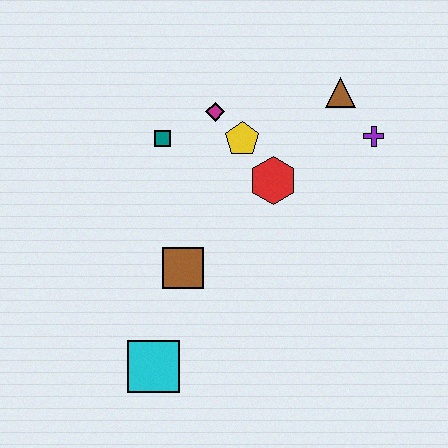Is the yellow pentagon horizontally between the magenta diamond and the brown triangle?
Yes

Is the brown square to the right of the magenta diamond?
No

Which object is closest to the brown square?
The cyan square is closest to the brown square.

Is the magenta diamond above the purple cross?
Yes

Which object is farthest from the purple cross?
The cyan square is farthest from the purple cross.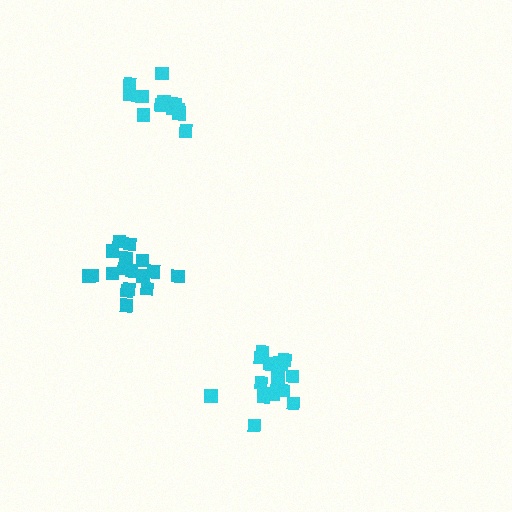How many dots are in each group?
Group 1: 18 dots, Group 2: 18 dots, Group 3: 13 dots (49 total).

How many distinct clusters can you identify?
There are 3 distinct clusters.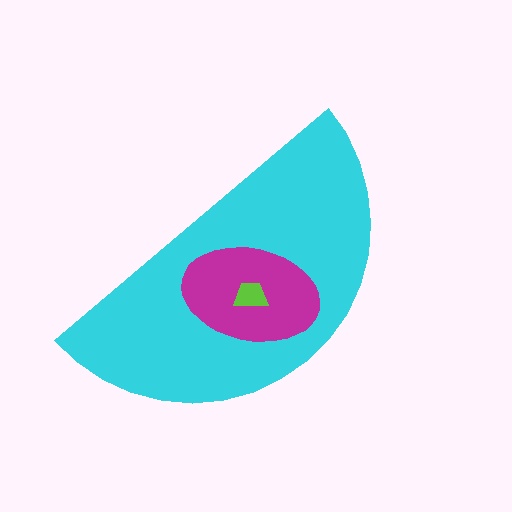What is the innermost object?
The lime trapezoid.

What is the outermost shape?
The cyan semicircle.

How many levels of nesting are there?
3.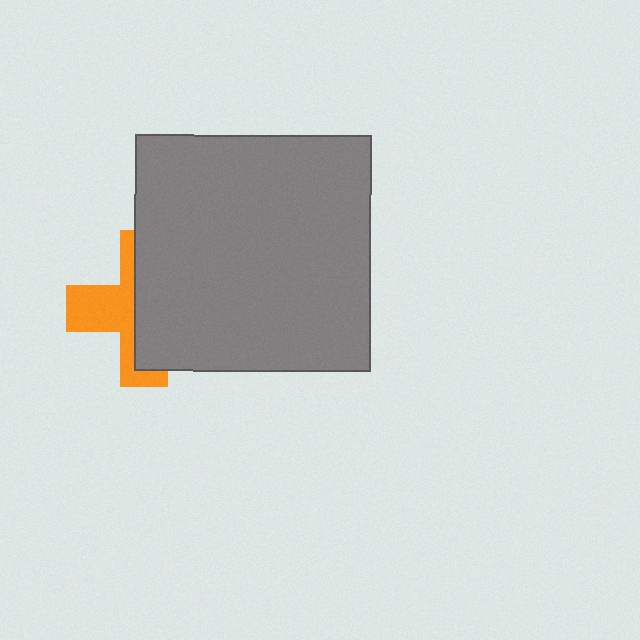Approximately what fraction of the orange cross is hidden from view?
Roughly 58% of the orange cross is hidden behind the gray square.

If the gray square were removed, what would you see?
You would see the complete orange cross.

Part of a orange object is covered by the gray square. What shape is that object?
It is a cross.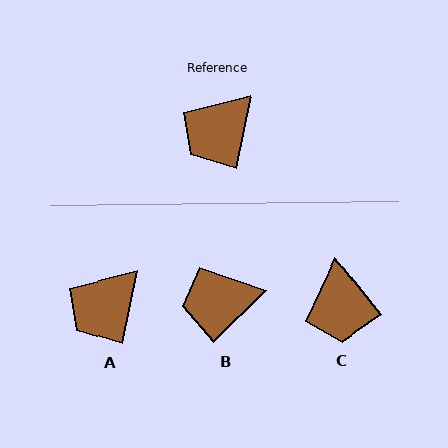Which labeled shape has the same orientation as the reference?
A.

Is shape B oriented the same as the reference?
No, it is off by about 33 degrees.